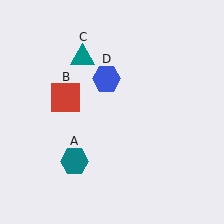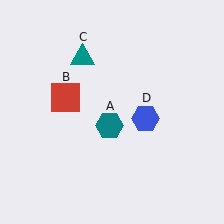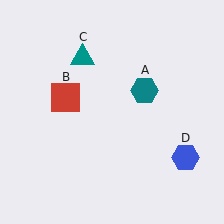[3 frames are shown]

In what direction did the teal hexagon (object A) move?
The teal hexagon (object A) moved up and to the right.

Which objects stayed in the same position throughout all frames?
Red square (object B) and teal triangle (object C) remained stationary.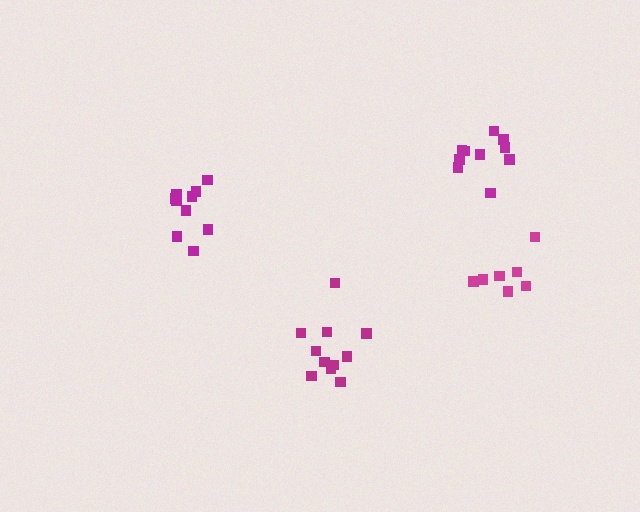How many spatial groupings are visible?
There are 4 spatial groupings.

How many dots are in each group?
Group 1: 11 dots, Group 2: 10 dots, Group 3: 10 dots, Group 4: 7 dots (38 total).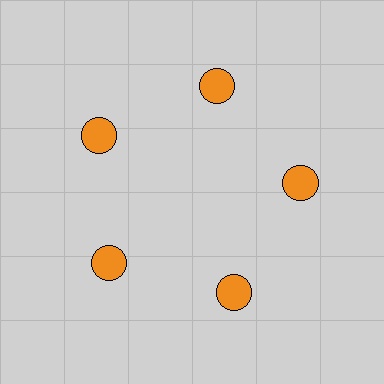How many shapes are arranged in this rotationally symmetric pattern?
There are 5 shapes, arranged in 5 groups of 1.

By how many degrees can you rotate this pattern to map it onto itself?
The pattern maps onto itself every 72 degrees of rotation.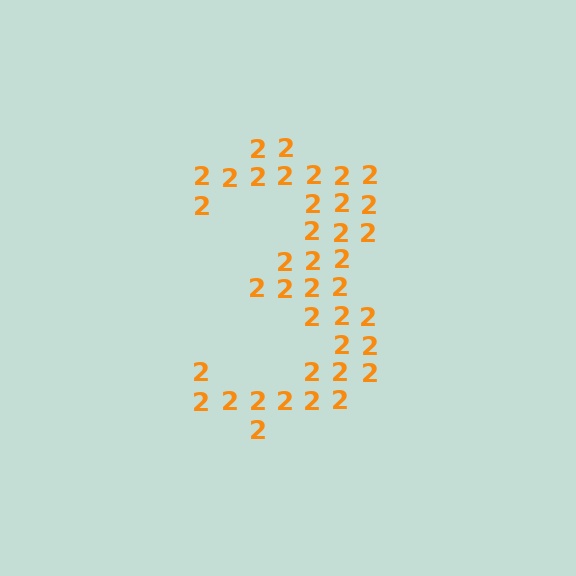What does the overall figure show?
The overall figure shows the digit 3.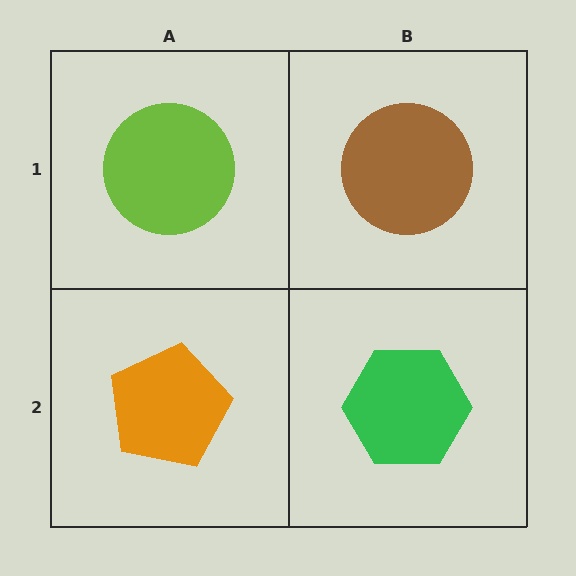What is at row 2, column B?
A green hexagon.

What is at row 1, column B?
A brown circle.